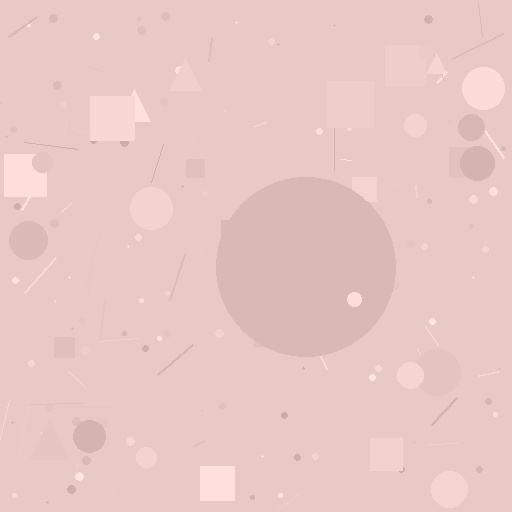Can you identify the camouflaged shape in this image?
The camouflaged shape is a circle.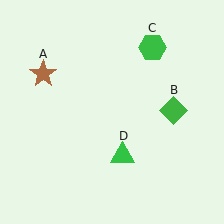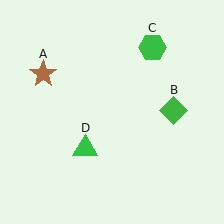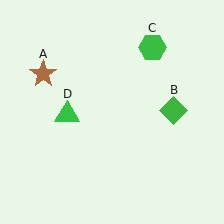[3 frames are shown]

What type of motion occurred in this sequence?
The green triangle (object D) rotated clockwise around the center of the scene.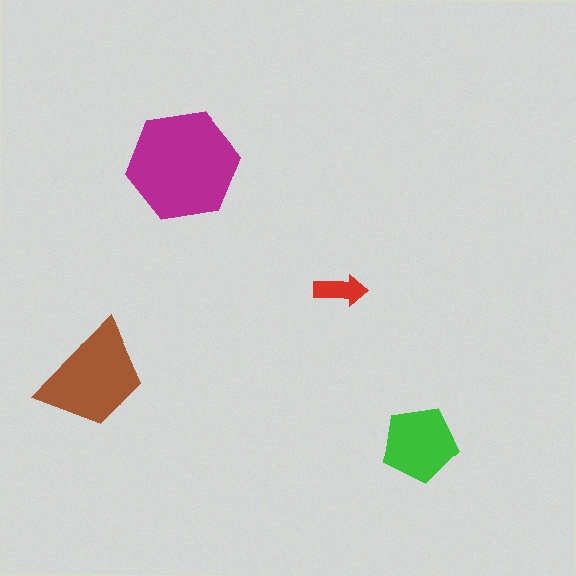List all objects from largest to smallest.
The magenta hexagon, the brown trapezoid, the green pentagon, the red arrow.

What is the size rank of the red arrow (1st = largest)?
4th.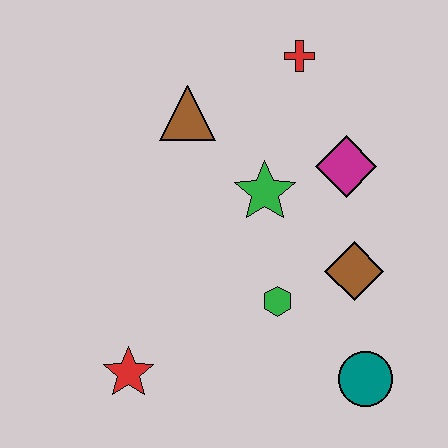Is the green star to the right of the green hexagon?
No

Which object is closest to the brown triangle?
The green star is closest to the brown triangle.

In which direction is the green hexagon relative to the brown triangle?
The green hexagon is below the brown triangle.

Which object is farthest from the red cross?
The red star is farthest from the red cross.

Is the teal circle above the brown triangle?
No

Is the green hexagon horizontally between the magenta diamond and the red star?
Yes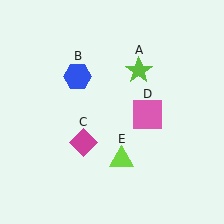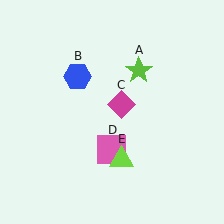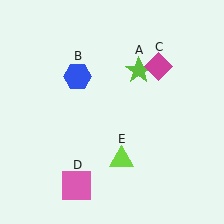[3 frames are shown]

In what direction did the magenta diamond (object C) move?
The magenta diamond (object C) moved up and to the right.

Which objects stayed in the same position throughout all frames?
Lime star (object A) and blue hexagon (object B) and lime triangle (object E) remained stationary.